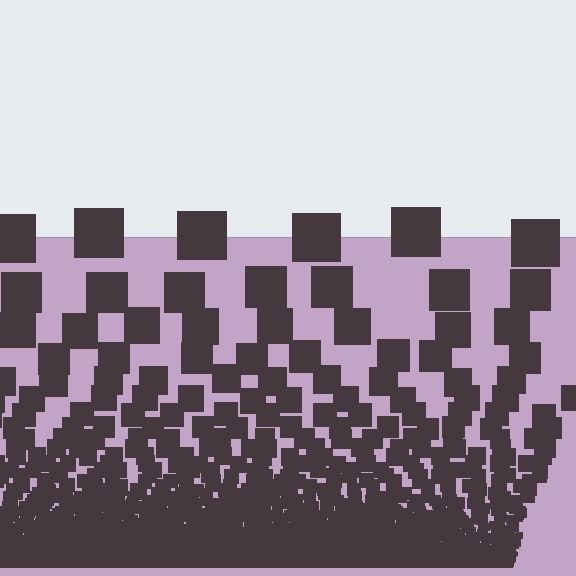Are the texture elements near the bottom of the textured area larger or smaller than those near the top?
Smaller. The gradient is inverted — elements near the bottom are smaller and denser.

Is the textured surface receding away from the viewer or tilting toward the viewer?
The surface appears to tilt toward the viewer. Texture elements get larger and sparser toward the top.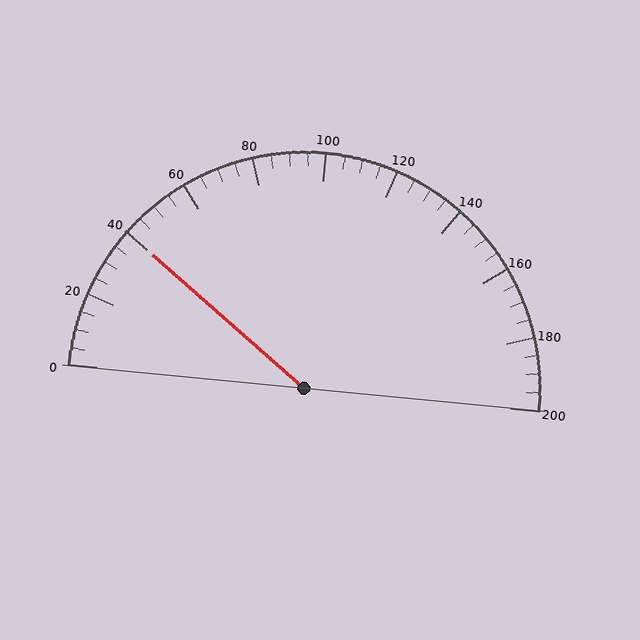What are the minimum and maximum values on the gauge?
The gauge ranges from 0 to 200.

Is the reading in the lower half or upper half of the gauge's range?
The reading is in the lower half of the range (0 to 200).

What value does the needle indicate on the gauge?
The needle indicates approximately 40.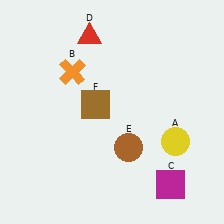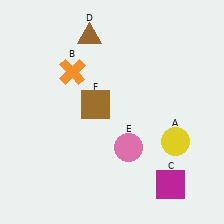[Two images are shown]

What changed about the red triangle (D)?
In Image 1, D is red. In Image 2, it changed to brown.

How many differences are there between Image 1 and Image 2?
There are 2 differences between the two images.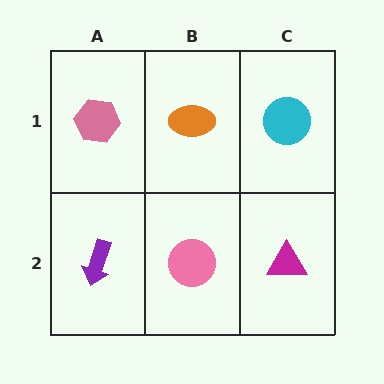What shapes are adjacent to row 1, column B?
A pink circle (row 2, column B), a pink hexagon (row 1, column A), a cyan circle (row 1, column C).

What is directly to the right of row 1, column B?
A cyan circle.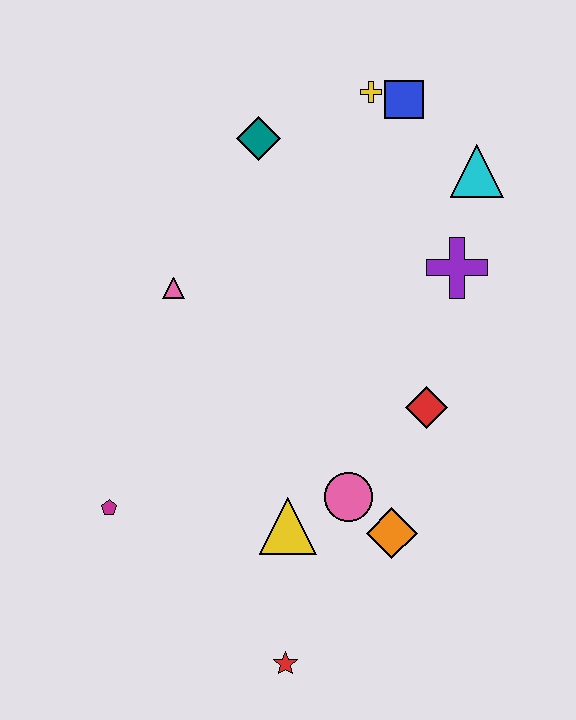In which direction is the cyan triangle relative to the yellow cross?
The cyan triangle is to the right of the yellow cross.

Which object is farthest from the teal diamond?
The red star is farthest from the teal diamond.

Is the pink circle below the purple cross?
Yes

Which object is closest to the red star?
The yellow triangle is closest to the red star.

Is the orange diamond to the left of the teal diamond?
No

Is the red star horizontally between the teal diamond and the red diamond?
Yes